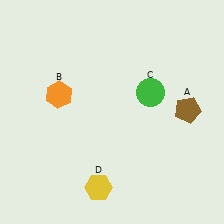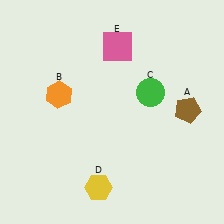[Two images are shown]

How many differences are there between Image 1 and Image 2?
There is 1 difference between the two images.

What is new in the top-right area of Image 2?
A pink square (E) was added in the top-right area of Image 2.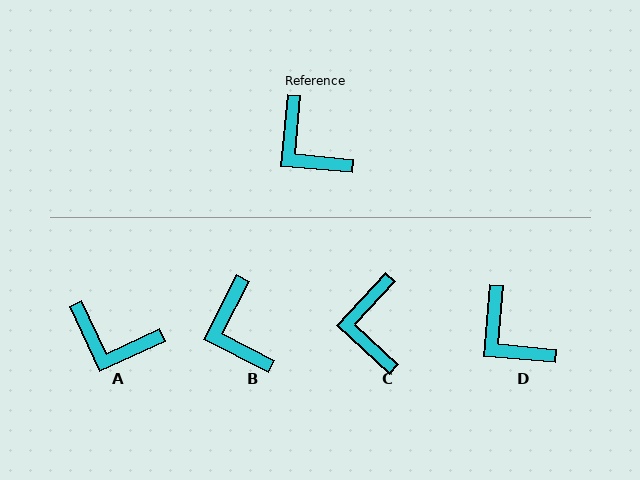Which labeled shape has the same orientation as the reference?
D.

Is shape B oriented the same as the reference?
No, it is off by about 22 degrees.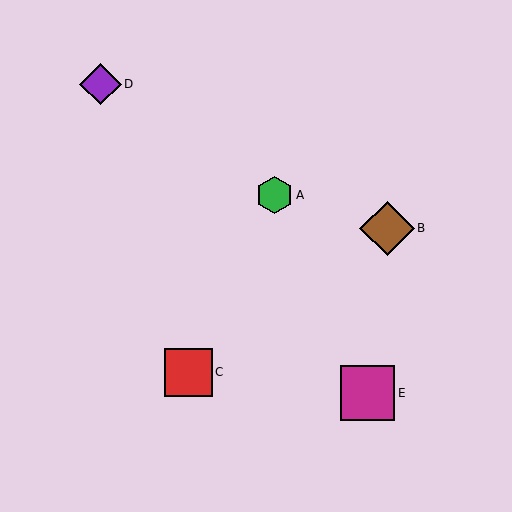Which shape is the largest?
The brown diamond (labeled B) is the largest.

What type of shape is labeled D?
Shape D is a purple diamond.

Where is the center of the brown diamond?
The center of the brown diamond is at (387, 228).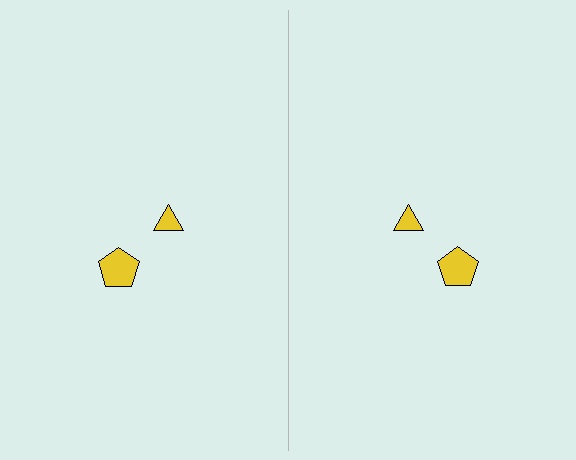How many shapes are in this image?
There are 4 shapes in this image.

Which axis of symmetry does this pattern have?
The pattern has a vertical axis of symmetry running through the center of the image.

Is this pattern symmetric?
Yes, this pattern has bilateral (reflection) symmetry.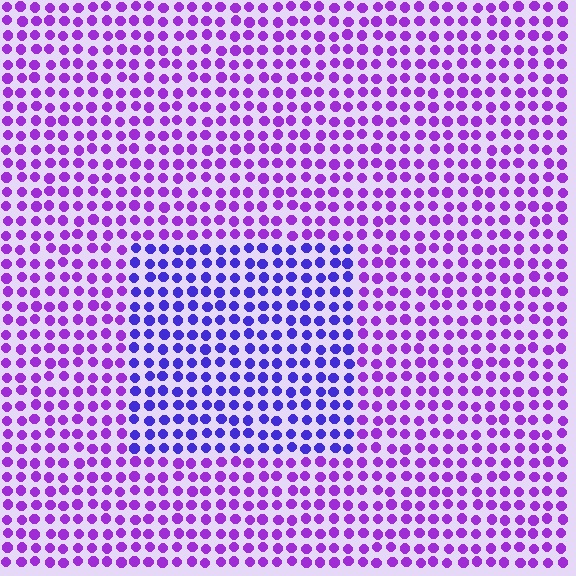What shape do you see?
I see a rectangle.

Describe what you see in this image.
The image is filled with small purple elements in a uniform arrangement. A rectangle-shaped region is visible where the elements are tinted to a slightly different hue, forming a subtle color boundary.